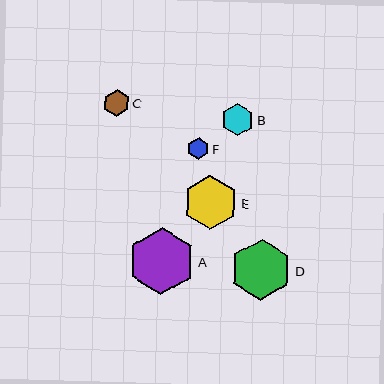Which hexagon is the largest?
Hexagon A is the largest with a size of approximately 67 pixels.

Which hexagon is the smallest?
Hexagon F is the smallest with a size of approximately 22 pixels.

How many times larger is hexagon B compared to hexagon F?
Hexagon B is approximately 1.5 times the size of hexagon F.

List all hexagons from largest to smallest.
From largest to smallest: A, D, E, B, C, F.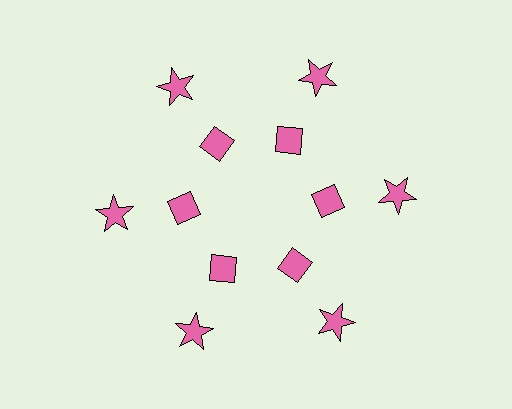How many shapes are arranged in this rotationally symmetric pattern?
There are 12 shapes, arranged in 6 groups of 2.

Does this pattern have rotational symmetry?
Yes, this pattern has 6-fold rotational symmetry. It looks the same after rotating 60 degrees around the center.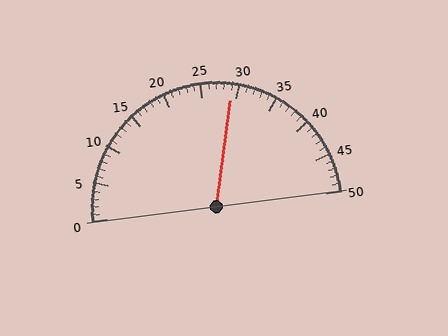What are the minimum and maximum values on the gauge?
The gauge ranges from 0 to 50.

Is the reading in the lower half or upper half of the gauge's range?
The reading is in the upper half of the range (0 to 50).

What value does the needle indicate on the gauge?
The needle indicates approximately 29.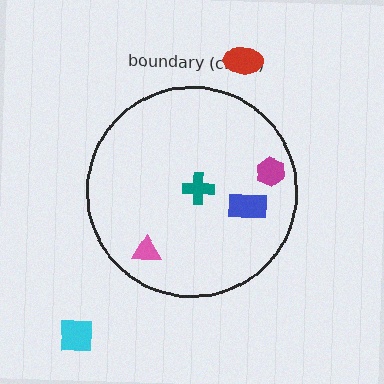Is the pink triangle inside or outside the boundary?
Inside.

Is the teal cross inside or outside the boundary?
Inside.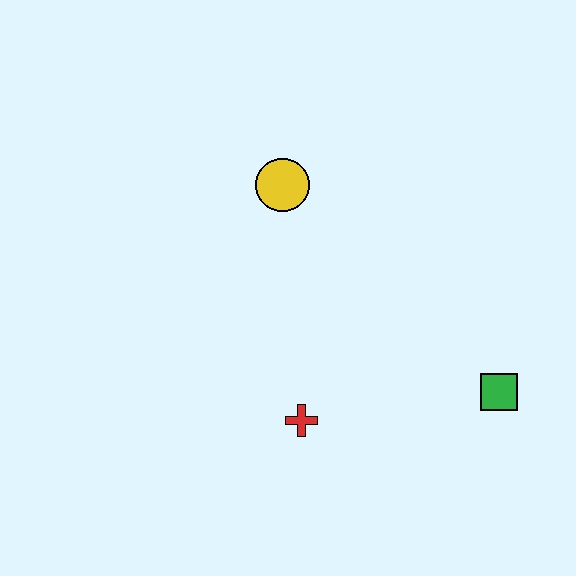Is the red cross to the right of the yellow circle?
Yes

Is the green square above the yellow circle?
No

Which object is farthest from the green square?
The yellow circle is farthest from the green square.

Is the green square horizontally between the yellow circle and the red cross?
No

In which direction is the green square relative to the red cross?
The green square is to the right of the red cross.